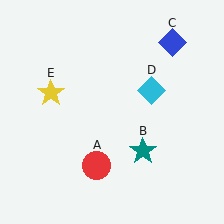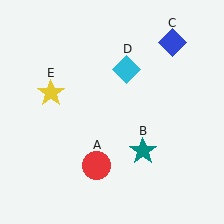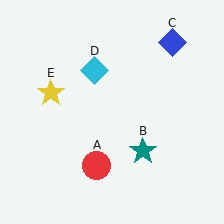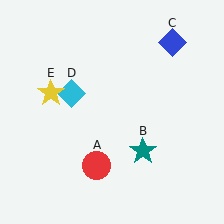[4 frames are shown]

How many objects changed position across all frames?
1 object changed position: cyan diamond (object D).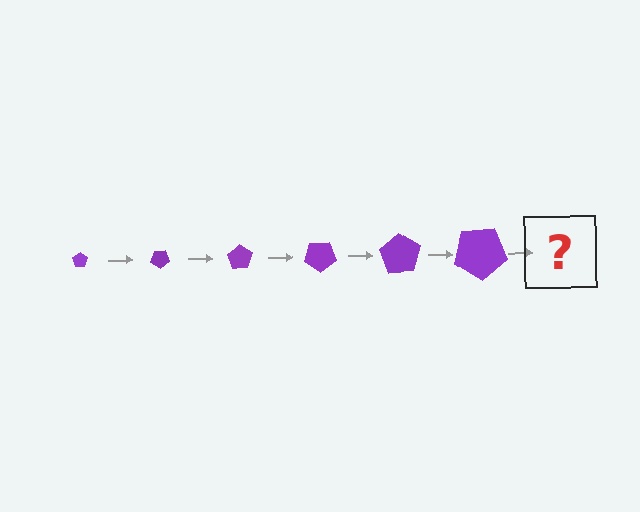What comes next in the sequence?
The next element should be a pentagon, larger than the previous one and rotated 210 degrees from the start.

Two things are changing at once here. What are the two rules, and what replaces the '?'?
The two rules are that the pentagon grows larger each step and it rotates 35 degrees each step. The '?' should be a pentagon, larger than the previous one and rotated 210 degrees from the start.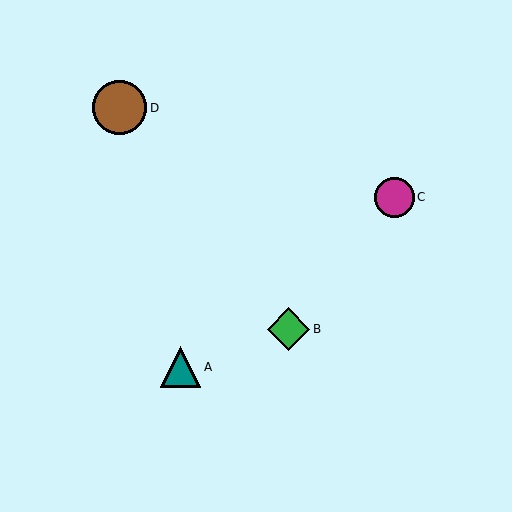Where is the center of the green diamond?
The center of the green diamond is at (288, 329).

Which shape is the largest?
The brown circle (labeled D) is the largest.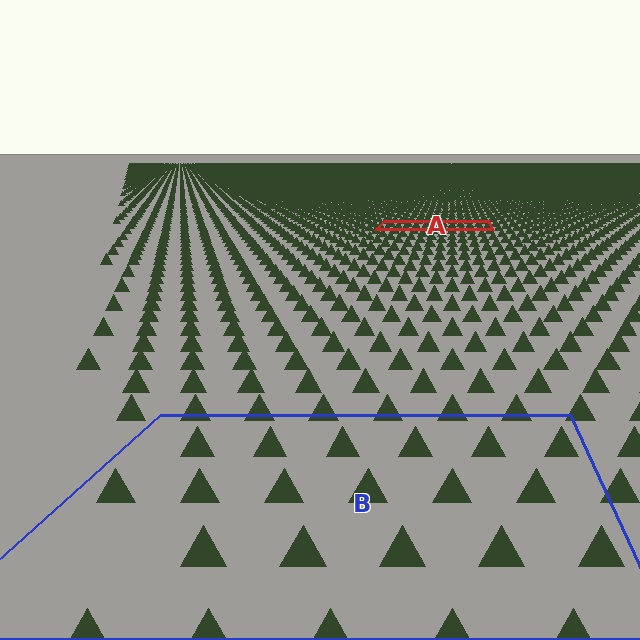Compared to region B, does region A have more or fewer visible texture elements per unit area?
Region A has more texture elements per unit area — they are packed more densely because it is farther away.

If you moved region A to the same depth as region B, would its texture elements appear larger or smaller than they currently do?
They would appear larger. At a closer depth, the same texture elements are projected at a bigger on-screen size.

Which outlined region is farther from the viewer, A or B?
Region A is farther from the viewer — the texture elements inside it appear smaller and more densely packed.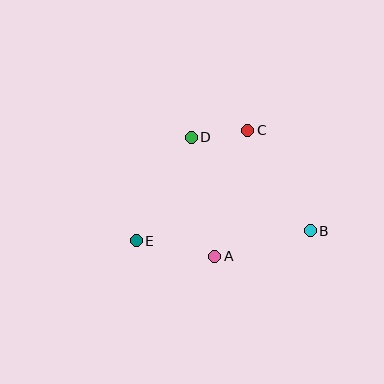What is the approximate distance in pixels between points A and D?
The distance between A and D is approximately 121 pixels.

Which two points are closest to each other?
Points C and D are closest to each other.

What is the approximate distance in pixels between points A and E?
The distance between A and E is approximately 80 pixels.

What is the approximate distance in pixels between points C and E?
The distance between C and E is approximately 157 pixels.